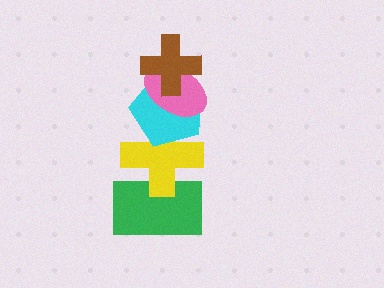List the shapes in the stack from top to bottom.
From top to bottom: the brown cross, the pink ellipse, the cyan pentagon, the yellow cross, the green rectangle.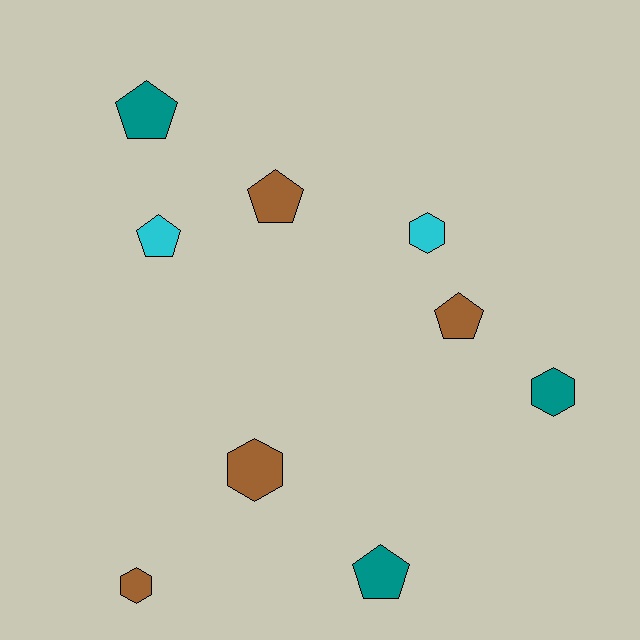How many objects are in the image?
There are 9 objects.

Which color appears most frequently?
Brown, with 4 objects.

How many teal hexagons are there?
There is 1 teal hexagon.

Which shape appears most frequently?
Pentagon, with 5 objects.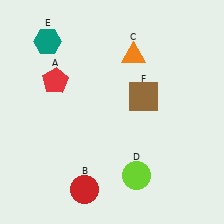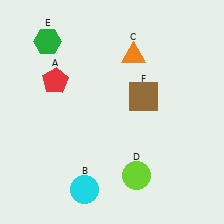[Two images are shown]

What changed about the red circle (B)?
In Image 1, B is red. In Image 2, it changed to cyan.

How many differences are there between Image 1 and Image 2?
There are 2 differences between the two images.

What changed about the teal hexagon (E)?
In Image 1, E is teal. In Image 2, it changed to green.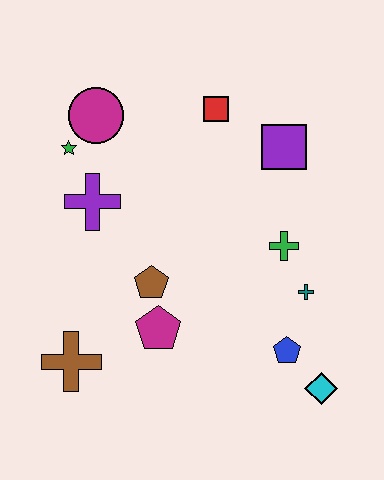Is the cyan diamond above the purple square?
No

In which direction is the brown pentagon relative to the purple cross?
The brown pentagon is below the purple cross.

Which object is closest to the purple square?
The red square is closest to the purple square.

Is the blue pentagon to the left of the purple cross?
No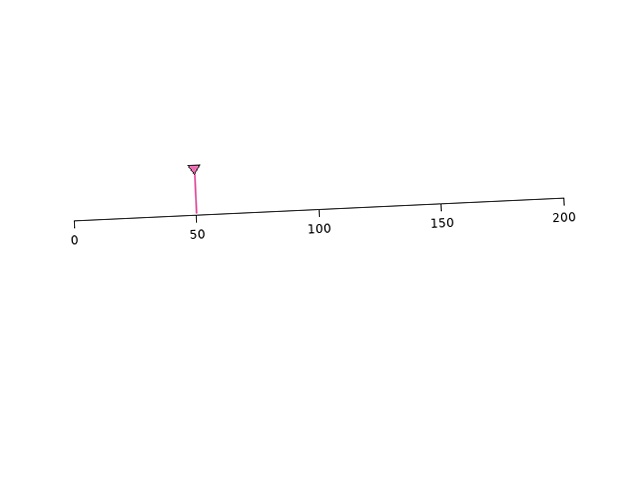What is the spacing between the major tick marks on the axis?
The major ticks are spaced 50 apart.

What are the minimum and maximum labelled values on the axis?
The axis runs from 0 to 200.